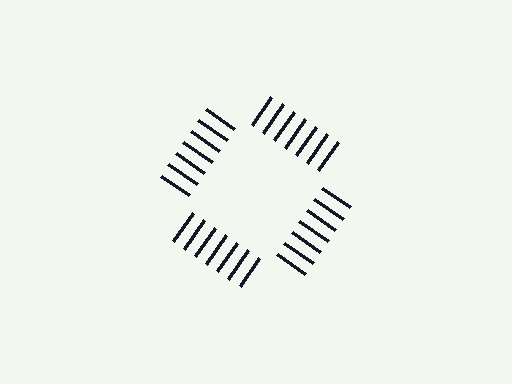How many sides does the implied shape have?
4 sides — the line-ends trace a square.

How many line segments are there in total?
28 — 7 along each of the 4 edges.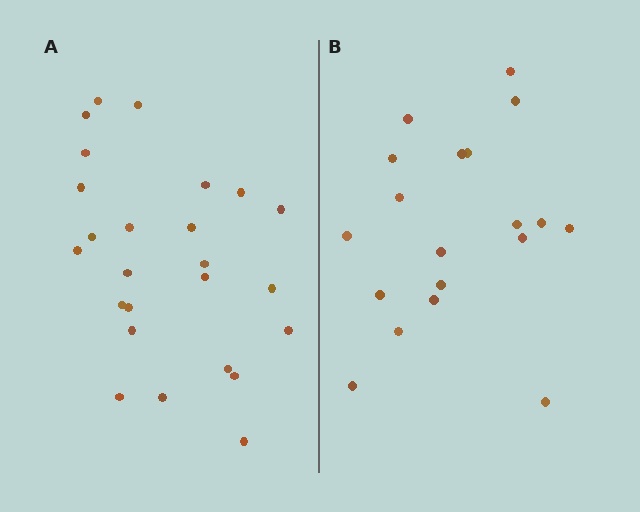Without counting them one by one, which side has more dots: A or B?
Region A (the left region) has more dots.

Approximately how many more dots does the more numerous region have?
Region A has about 6 more dots than region B.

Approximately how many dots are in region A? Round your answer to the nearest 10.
About 20 dots. (The exact count is 25, which rounds to 20.)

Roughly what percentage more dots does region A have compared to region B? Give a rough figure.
About 30% more.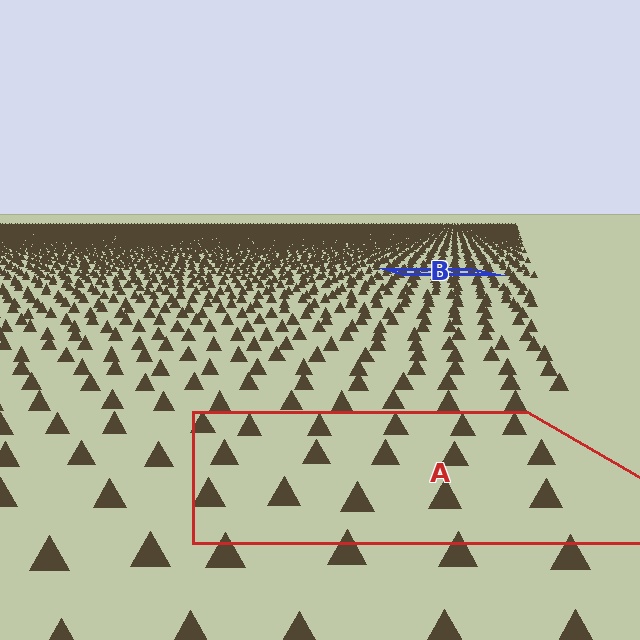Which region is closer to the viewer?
Region A is closer. The texture elements there are larger and more spread out.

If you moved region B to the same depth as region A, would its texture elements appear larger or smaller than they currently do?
They would appear larger. At a closer depth, the same texture elements are projected at a bigger on-screen size.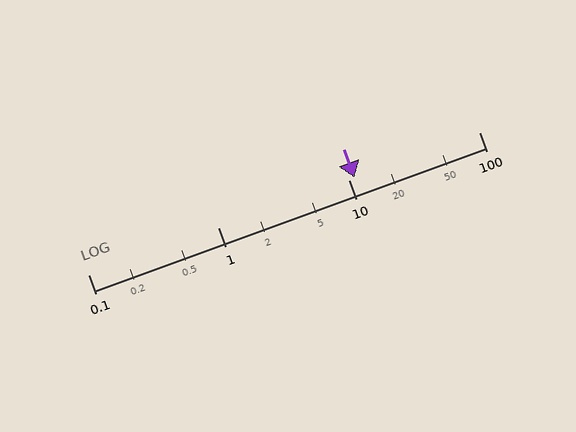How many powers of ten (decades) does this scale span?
The scale spans 3 decades, from 0.1 to 100.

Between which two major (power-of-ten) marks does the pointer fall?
The pointer is between 10 and 100.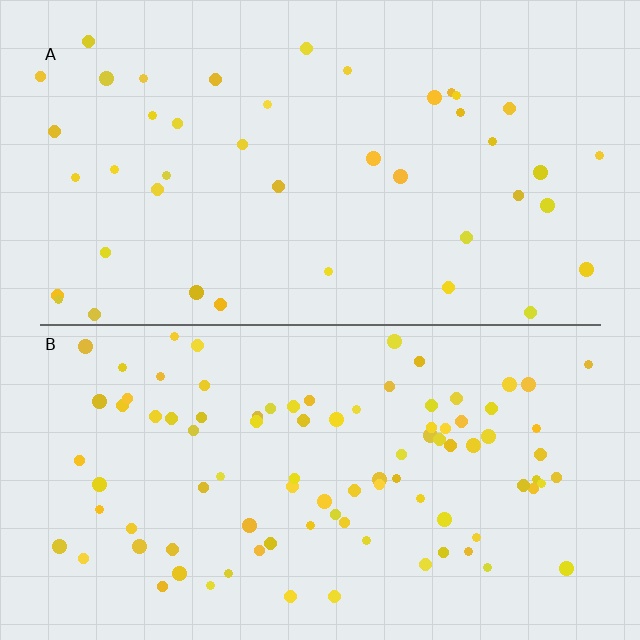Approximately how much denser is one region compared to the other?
Approximately 2.2× — region B over region A.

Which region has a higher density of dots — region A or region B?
B (the bottom).